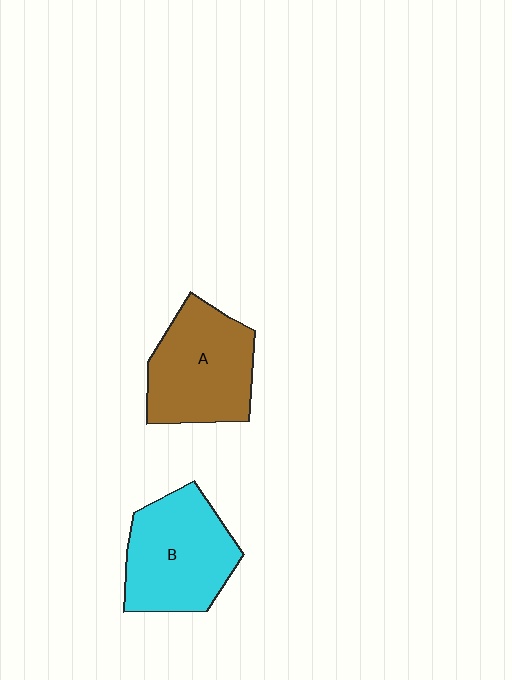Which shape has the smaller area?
Shape A (brown).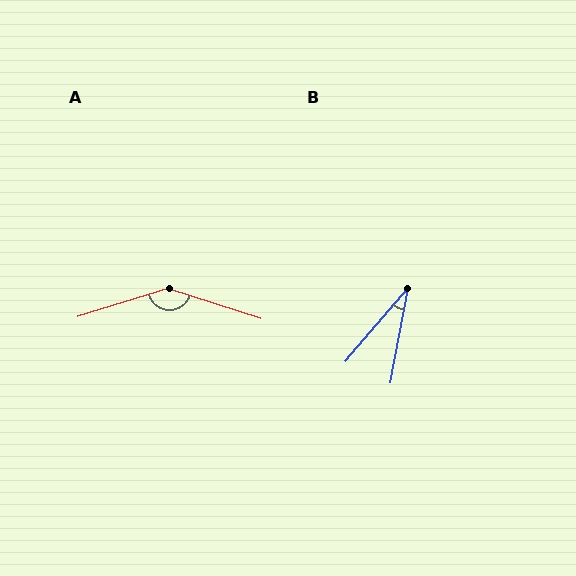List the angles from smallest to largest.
B (30°), A (145°).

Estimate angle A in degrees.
Approximately 145 degrees.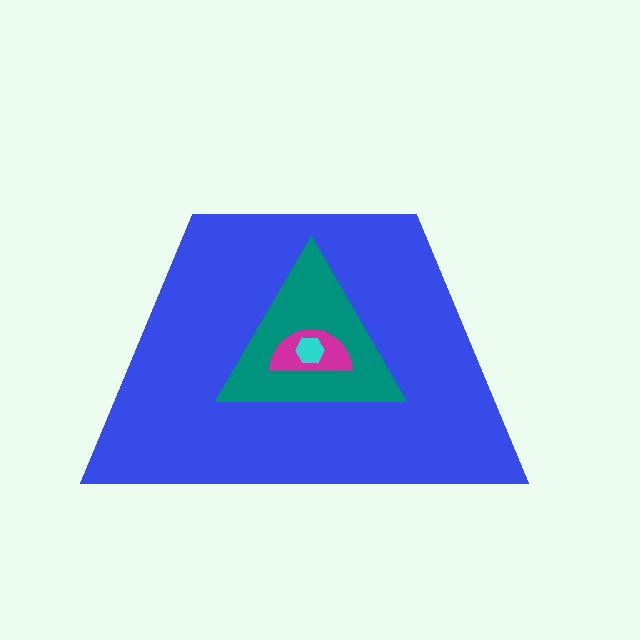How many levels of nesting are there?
4.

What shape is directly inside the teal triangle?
The magenta semicircle.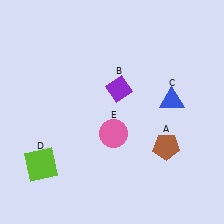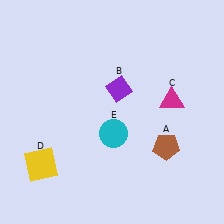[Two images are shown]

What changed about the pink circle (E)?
In Image 1, E is pink. In Image 2, it changed to cyan.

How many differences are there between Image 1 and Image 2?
There are 3 differences between the two images.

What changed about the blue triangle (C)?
In Image 1, C is blue. In Image 2, it changed to magenta.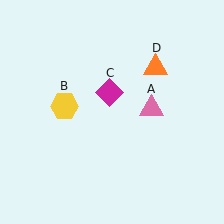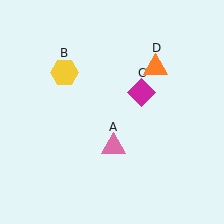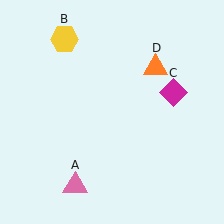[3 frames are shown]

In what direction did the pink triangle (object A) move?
The pink triangle (object A) moved down and to the left.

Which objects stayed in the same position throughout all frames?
Orange triangle (object D) remained stationary.